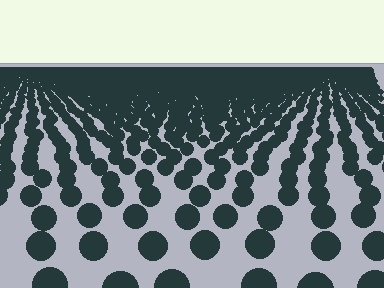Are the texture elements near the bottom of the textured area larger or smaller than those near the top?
Larger. Near the bottom, elements are closer to the viewer and appear at a bigger on-screen size.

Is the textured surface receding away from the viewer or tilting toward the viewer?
The surface is receding away from the viewer. Texture elements get smaller and denser toward the top.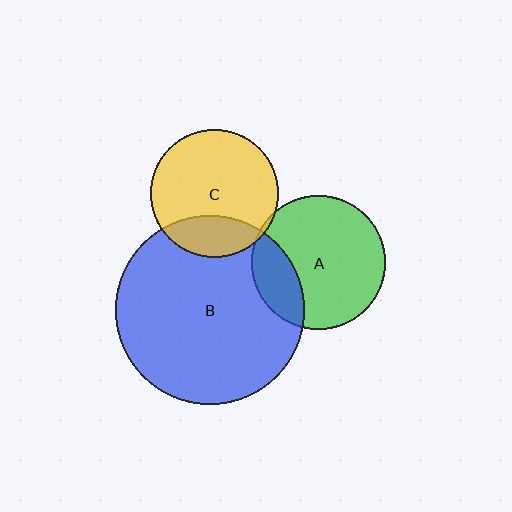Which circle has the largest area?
Circle B (blue).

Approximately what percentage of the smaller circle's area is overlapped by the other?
Approximately 20%.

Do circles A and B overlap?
Yes.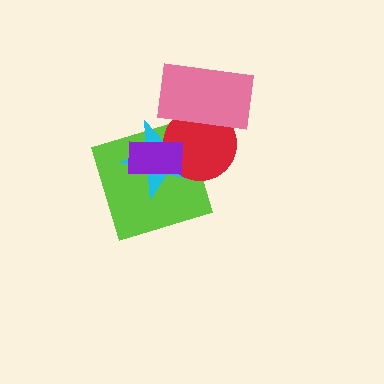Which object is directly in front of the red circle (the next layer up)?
The pink rectangle is directly in front of the red circle.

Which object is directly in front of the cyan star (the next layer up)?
The red circle is directly in front of the cyan star.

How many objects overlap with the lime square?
3 objects overlap with the lime square.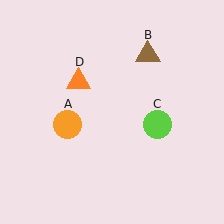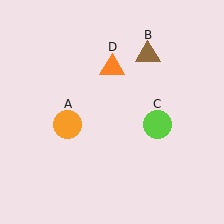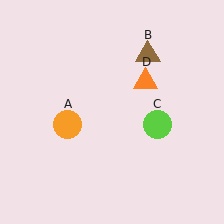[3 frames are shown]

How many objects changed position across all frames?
1 object changed position: orange triangle (object D).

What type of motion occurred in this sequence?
The orange triangle (object D) rotated clockwise around the center of the scene.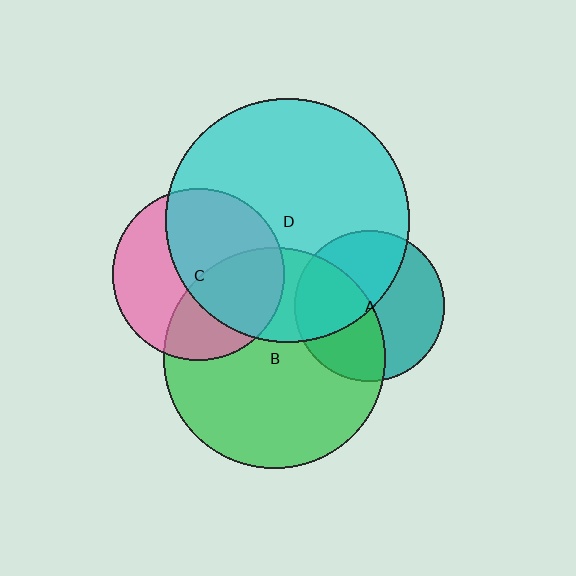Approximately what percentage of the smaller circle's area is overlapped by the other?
Approximately 45%.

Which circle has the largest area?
Circle D (cyan).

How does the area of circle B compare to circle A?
Approximately 2.2 times.